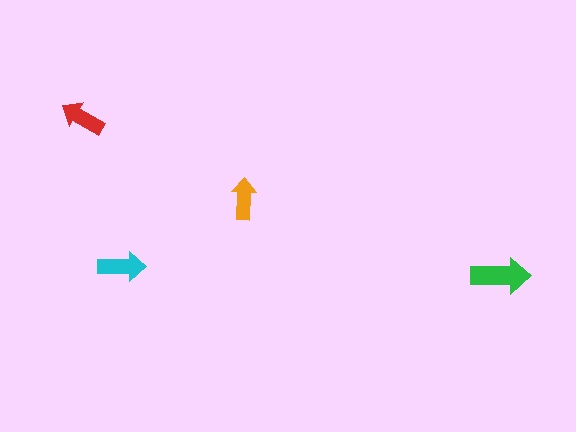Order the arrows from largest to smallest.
the green one, the cyan one, the red one, the orange one.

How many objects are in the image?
There are 4 objects in the image.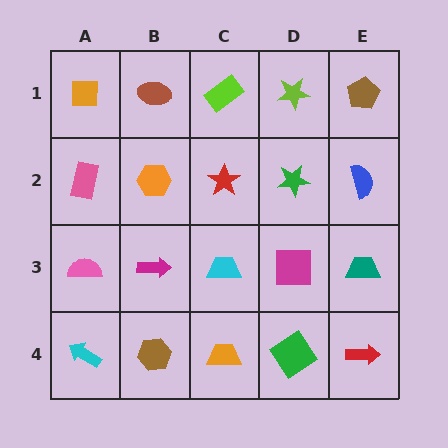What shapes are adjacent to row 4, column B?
A magenta arrow (row 3, column B), a cyan arrow (row 4, column A), an orange trapezoid (row 4, column C).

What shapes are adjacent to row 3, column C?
A red star (row 2, column C), an orange trapezoid (row 4, column C), a magenta arrow (row 3, column B), a magenta square (row 3, column D).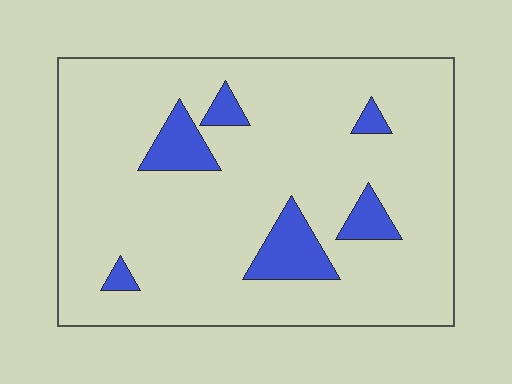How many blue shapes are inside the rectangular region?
6.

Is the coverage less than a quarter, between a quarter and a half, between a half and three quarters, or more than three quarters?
Less than a quarter.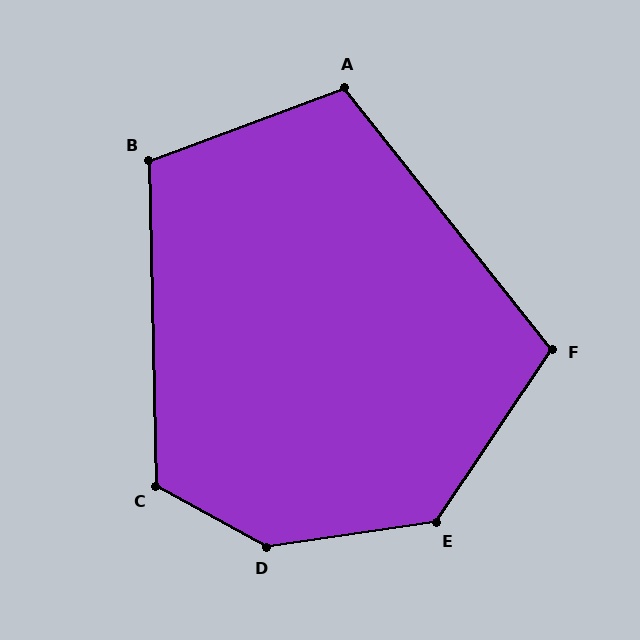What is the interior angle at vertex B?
Approximately 109 degrees (obtuse).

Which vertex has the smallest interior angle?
A, at approximately 108 degrees.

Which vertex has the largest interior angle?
D, at approximately 143 degrees.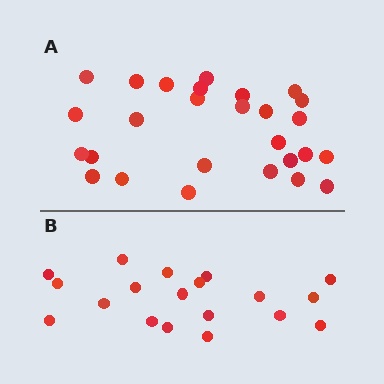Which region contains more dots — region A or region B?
Region A (the top region) has more dots.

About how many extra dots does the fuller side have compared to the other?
Region A has roughly 8 or so more dots than region B.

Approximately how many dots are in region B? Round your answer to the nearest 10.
About 20 dots. (The exact count is 19, which rounds to 20.)